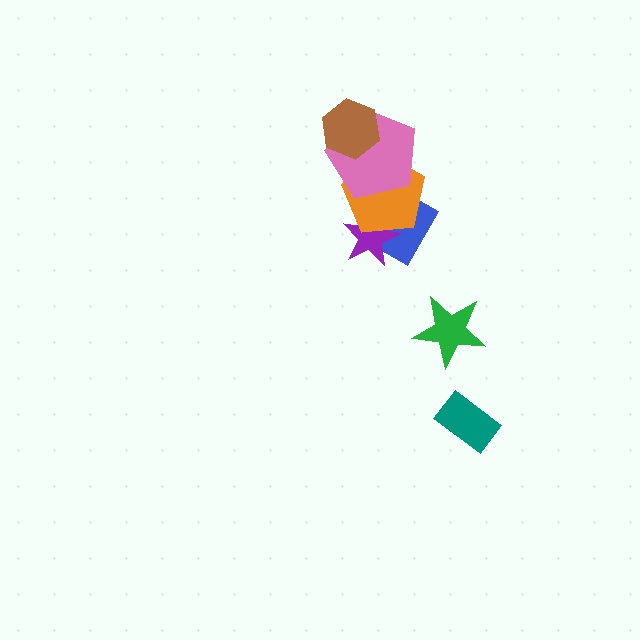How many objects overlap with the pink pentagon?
3 objects overlap with the pink pentagon.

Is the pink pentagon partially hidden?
Yes, it is partially covered by another shape.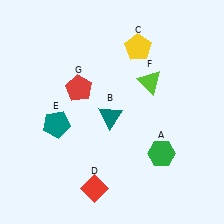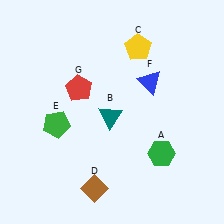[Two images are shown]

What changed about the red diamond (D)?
In Image 1, D is red. In Image 2, it changed to brown.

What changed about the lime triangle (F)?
In Image 1, F is lime. In Image 2, it changed to blue.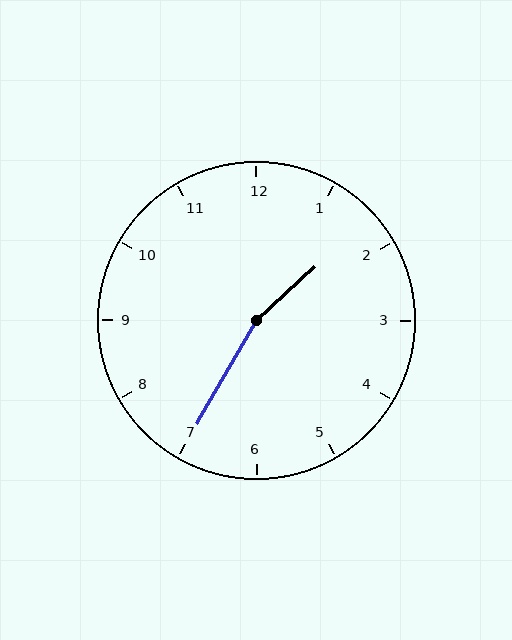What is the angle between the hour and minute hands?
Approximately 162 degrees.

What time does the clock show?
1:35.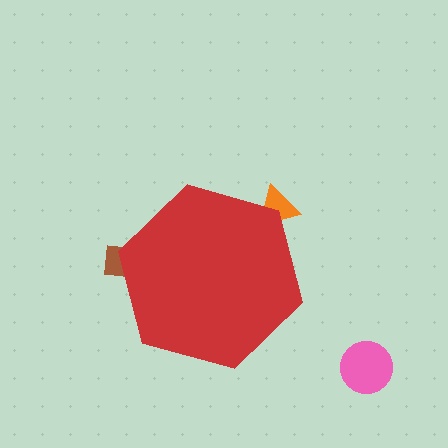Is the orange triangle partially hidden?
Yes, the orange triangle is partially hidden behind the red hexagon.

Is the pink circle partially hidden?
No, the pink circle is fully visible.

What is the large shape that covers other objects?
A red hexagon.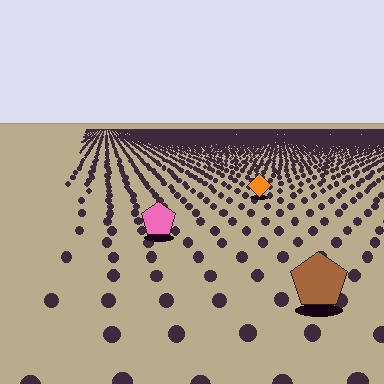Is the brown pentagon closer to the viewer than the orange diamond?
Yes. The brown pentagon is closer — you can tell from the texture gradient: the ground texture is coarser near it.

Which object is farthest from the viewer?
The orange diamond is farthest from the viewer. It appears smaller and the ground texture around it is denser.